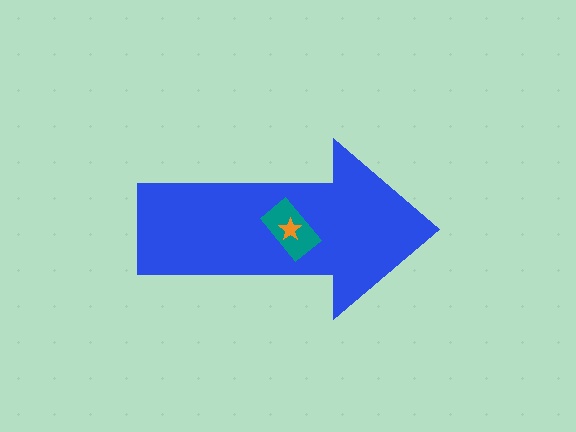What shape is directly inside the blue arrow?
The teal rectangle.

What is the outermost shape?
The blue arrow.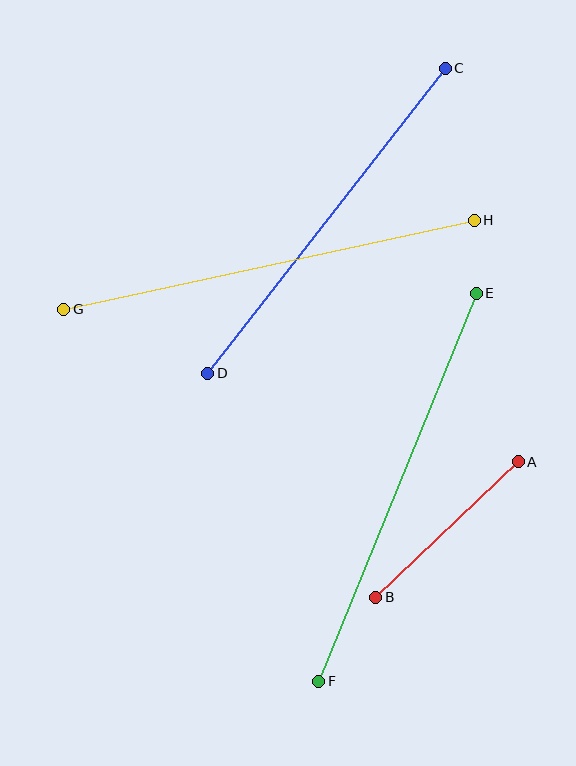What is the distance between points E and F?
The distance is approximately 419 pixels.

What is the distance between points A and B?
The distance is approximately 197 pixels.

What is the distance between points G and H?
The distance is approximately 420 pixels.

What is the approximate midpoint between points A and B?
The midpoint is at approximately (447, 530) pixels.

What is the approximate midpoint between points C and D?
The midpoint is at approximately (327, 221) pixels.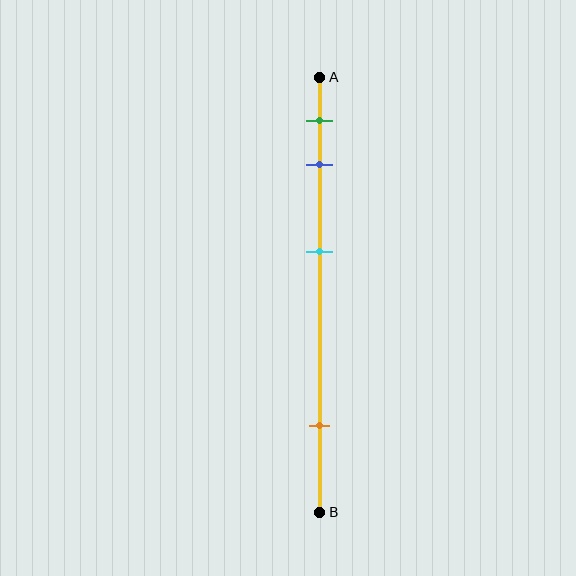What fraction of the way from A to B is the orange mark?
The orange mark is approximately 80% (0.8) of the way from A to B.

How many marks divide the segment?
There are 4 marks dividing the segment.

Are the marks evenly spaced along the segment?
No, the marks are not evenly spaced.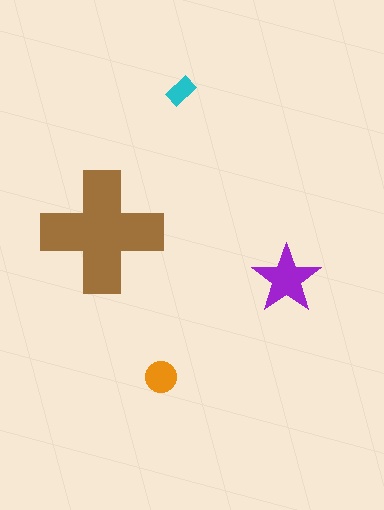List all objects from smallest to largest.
The cyan rectangle, the orange circle, the purple star, the brown cross.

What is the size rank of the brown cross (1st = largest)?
1st.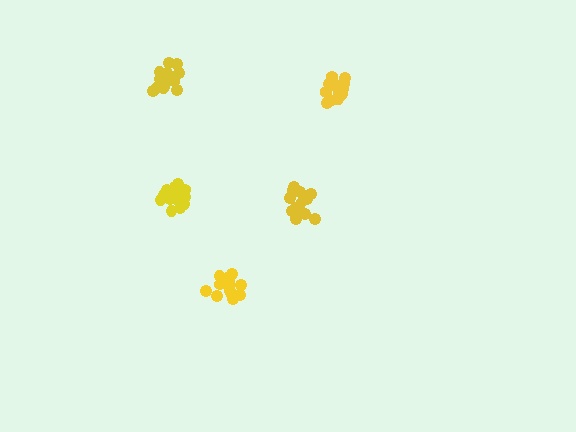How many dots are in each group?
Group 1: 16 dots, Group 2: 15 dots, Group 3: 15 dots, Group 4: 15 dots, Group 5: 15 dots (76 total).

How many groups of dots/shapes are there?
There are 5 groups.